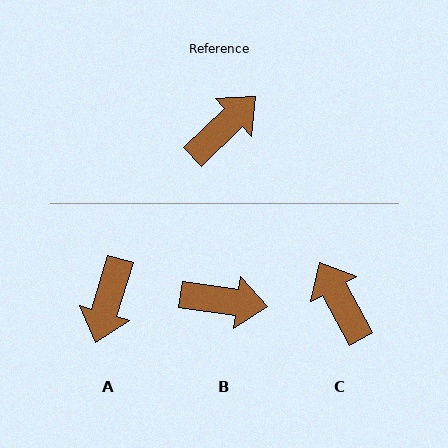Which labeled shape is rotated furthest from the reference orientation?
A, about 150 degrees away.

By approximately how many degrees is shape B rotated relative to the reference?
Approximately 52 degrees clockwise.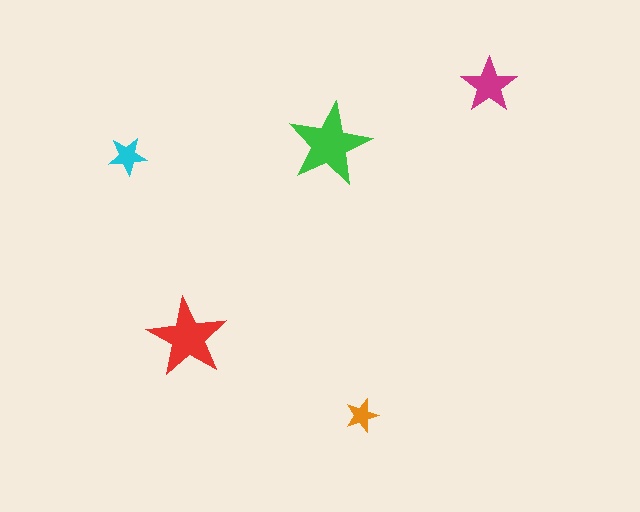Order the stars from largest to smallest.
the green one, the red one, the magenta one, the cyan one, the orange one.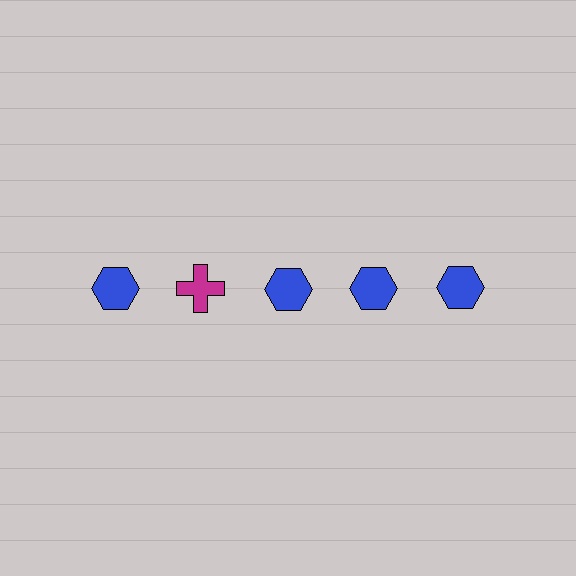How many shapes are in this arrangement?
There are 5 shapes arranged in a grid pattern.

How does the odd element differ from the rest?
It differs in both color (magenta instead of blue) and shape (cross instead of hexagon).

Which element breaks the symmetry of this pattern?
The magenta cross in the top row, second from left column breaks the symmetry. All other shapes are blue hexagons.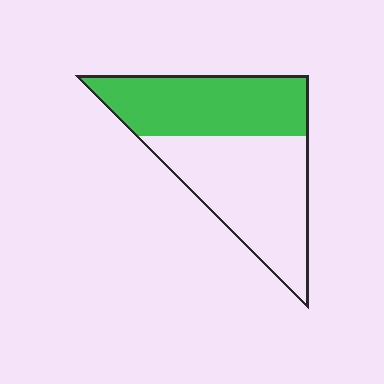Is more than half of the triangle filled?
No.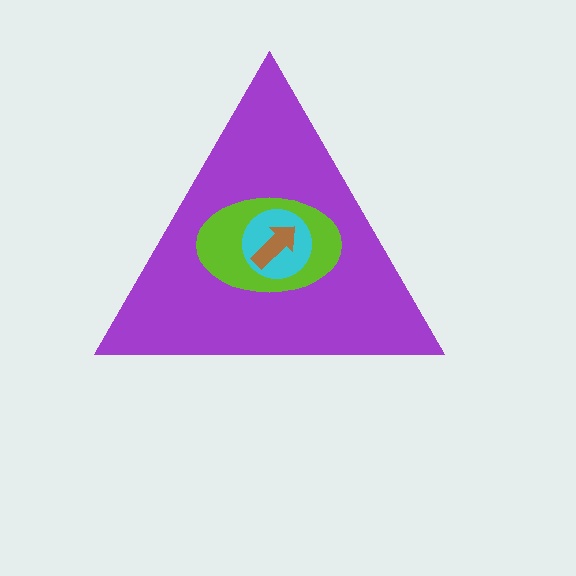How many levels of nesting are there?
4.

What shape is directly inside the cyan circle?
The brown arrow.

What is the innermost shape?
The brown arrow.